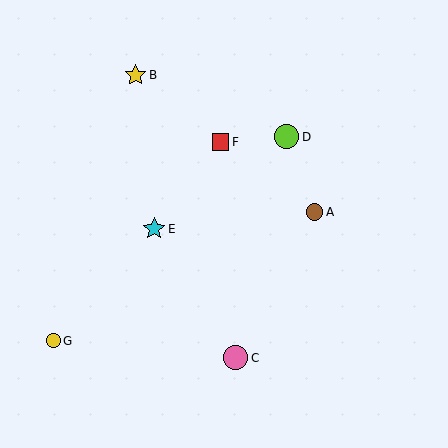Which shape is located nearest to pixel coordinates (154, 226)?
The cyan star (labeled E) at (154, 229) is nearest to that location.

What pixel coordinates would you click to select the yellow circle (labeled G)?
Click at (54, 341) to select the yellow circle G.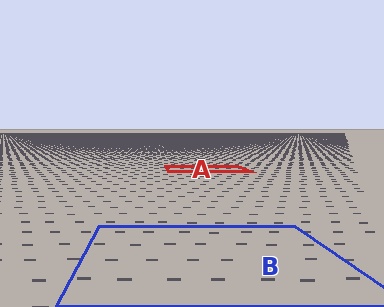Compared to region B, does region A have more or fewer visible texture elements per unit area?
Region A has more texture elements per unit area — they are packed more densely because it is farther away.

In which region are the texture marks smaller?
The texture marks are smaller in region A, because it is farther away.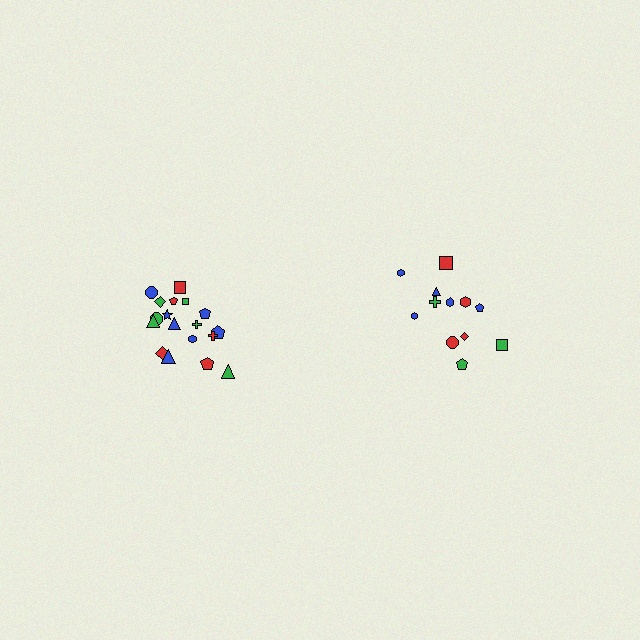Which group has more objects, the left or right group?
The left group.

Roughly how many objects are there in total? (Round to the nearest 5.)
Roughly 30 objects in total.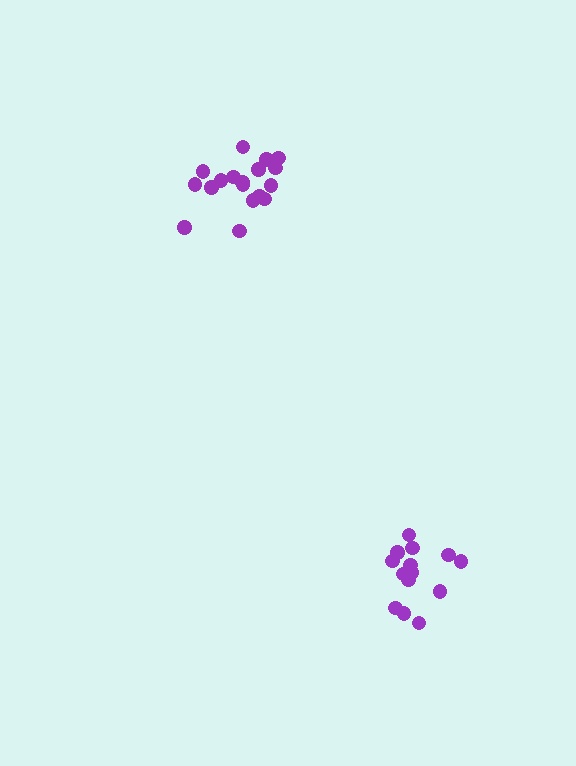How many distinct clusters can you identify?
There are 2 distinct clusters.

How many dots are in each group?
Group 1: 18 dots, Group 2: 14 dots (32 total).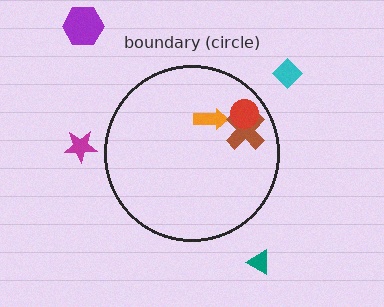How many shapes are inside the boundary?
3 inside, 4 outside.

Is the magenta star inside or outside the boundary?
Outside.